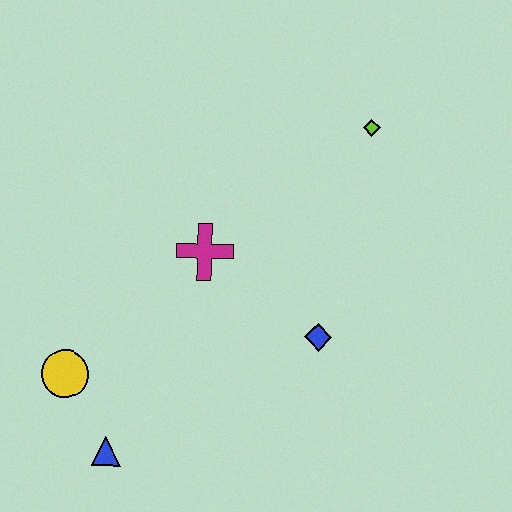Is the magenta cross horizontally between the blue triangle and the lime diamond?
Yes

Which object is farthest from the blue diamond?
The yellow circle is farthest from the blue diamond.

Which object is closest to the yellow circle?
The blue triangle is closest to the yellow circle.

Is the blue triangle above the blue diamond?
No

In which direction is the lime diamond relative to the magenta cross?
The lime diamond is to the right of the magenta cross.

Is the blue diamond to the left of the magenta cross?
No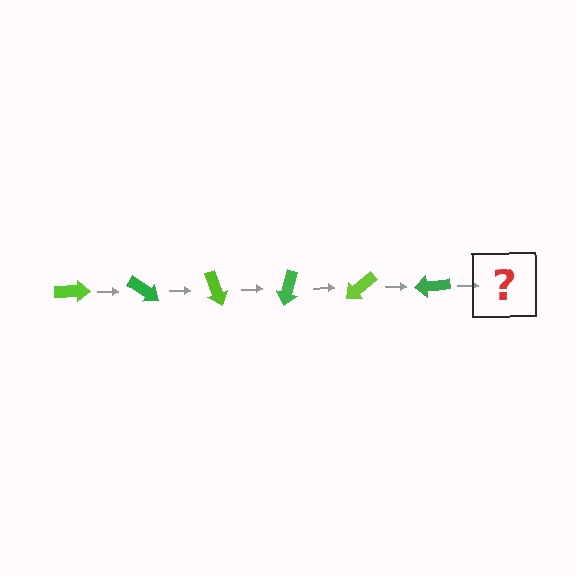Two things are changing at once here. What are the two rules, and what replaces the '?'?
The two rules are that it rotates 35 degrees each step and the color cycles through lime and green. The '?' should be a lime arrow, rotated 210 degrees from the start.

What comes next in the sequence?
The next element should be a lime arrow, rotated 210 degrees from the start.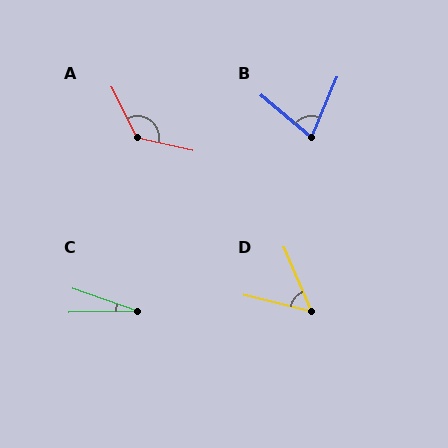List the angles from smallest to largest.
C (20°), D (53°), B (72°), A (129°).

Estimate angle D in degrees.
Approximately 53 degrees.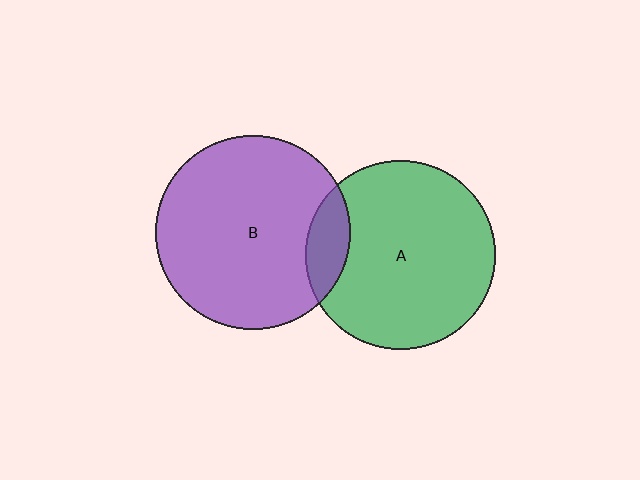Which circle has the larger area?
Circle B (purple).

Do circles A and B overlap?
Yes.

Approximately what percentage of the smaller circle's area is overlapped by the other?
Approximately 10%.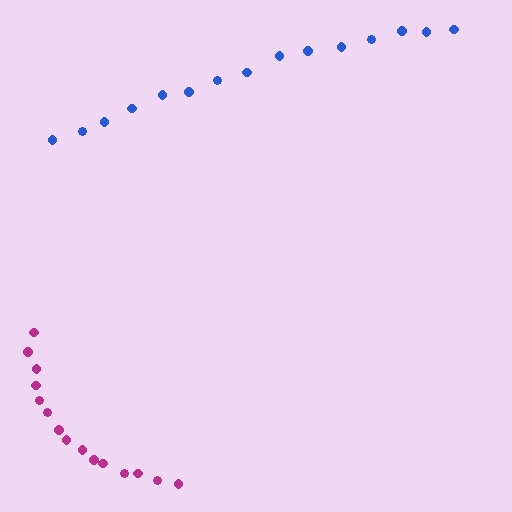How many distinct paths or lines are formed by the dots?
There are 2 distinct paths.